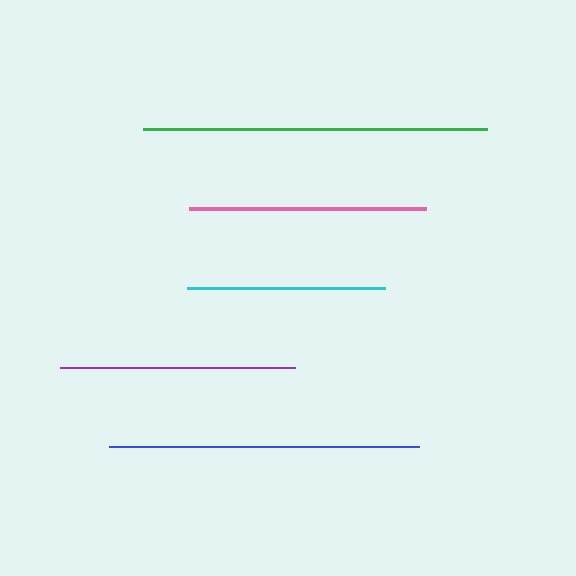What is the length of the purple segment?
The purple segment is approximately 235 pixels long.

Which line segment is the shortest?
The cyan line is the shortest at approximately 198 pixels.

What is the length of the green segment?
The green segment is approximately 344 pixels long.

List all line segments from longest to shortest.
From longest to shortest: green, blue, pink, purple, cyan.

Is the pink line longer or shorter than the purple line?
The pink line is longer than the purple line.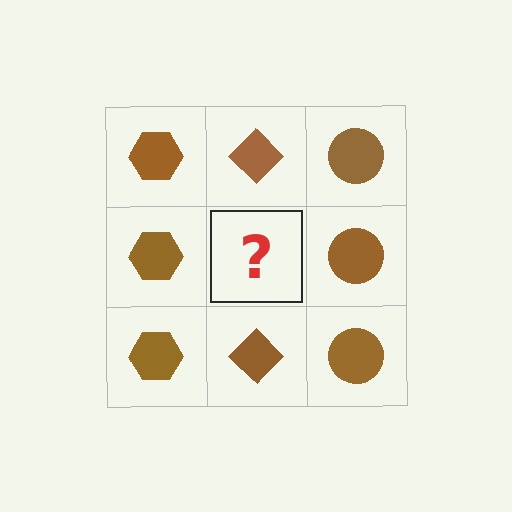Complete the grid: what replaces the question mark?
The question mark should be replaced with a brown diamond.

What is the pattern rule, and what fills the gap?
The rule is that each column has a consistent shape. The gap should be filled with a brown diamond.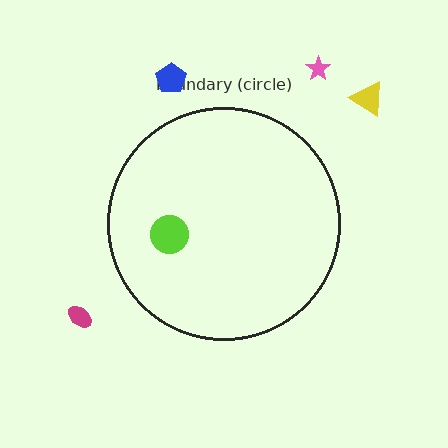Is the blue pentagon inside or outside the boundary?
Outside.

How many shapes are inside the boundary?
1 inside, 4 outside.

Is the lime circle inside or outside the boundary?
Inside.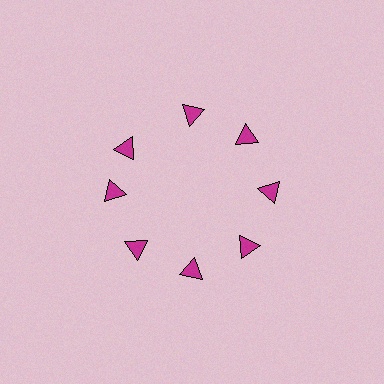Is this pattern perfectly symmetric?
No. The 8 magenta triangles are arranged in a ring, but one element near the 10 o'clock position is rotated out of alignment along the ring, breaking the 8-fold rotational symmetry.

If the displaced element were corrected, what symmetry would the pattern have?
It would have 8-fold rotational symmetry — the pattern would map onto itself every 45 degrees.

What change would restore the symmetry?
The symmetry would be restored by rotating it back into even spacing with its neighbors so that all 8 triangles sit at equal angles and equal distance from the center.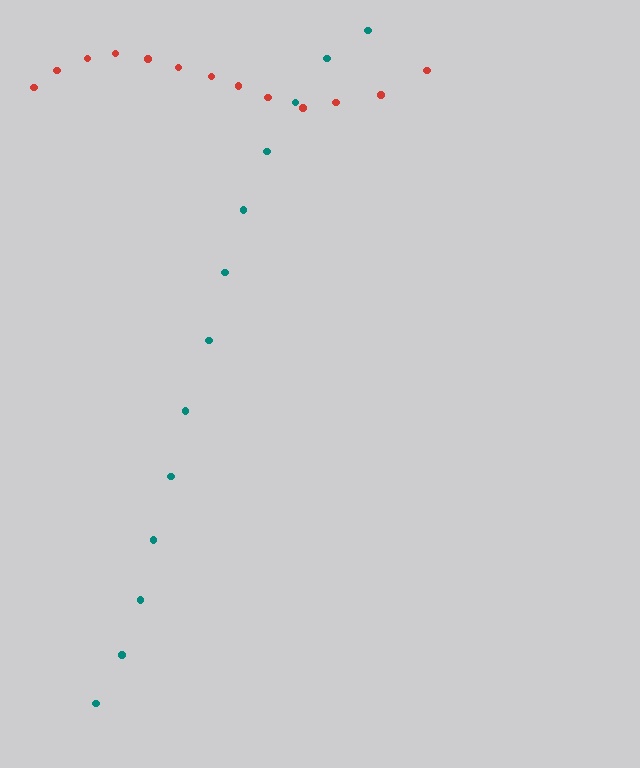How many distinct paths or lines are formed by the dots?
There are 2 distinct paths.